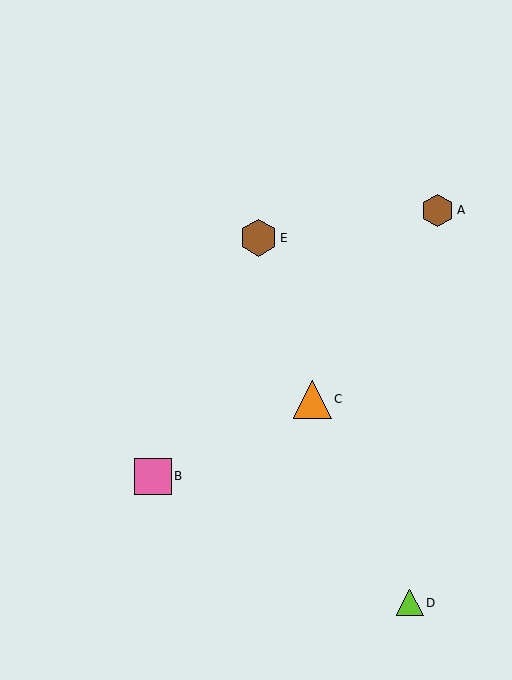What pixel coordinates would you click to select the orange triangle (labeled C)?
Click at (312, 399) to select the orange triangle C.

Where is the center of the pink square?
The center of the pink square is at (153, 476).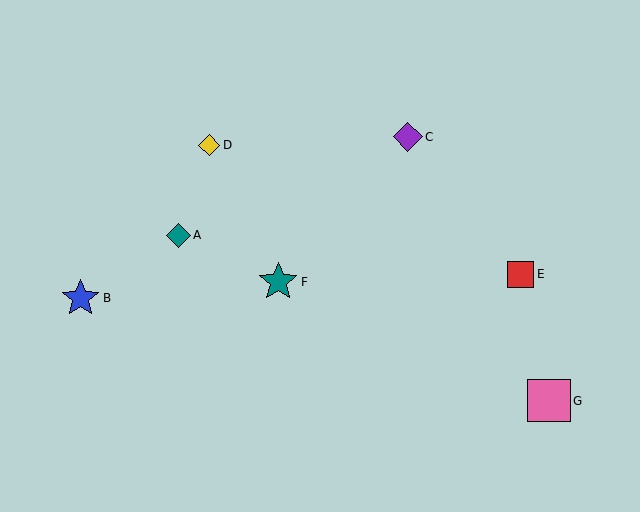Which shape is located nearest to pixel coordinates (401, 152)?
The purple diamond (labeled C) at (408, 137) is nearest to that location.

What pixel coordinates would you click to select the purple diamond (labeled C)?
Click at (408, 137) to select the purple diamond C.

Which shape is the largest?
The pink square (labeled G) is the largest.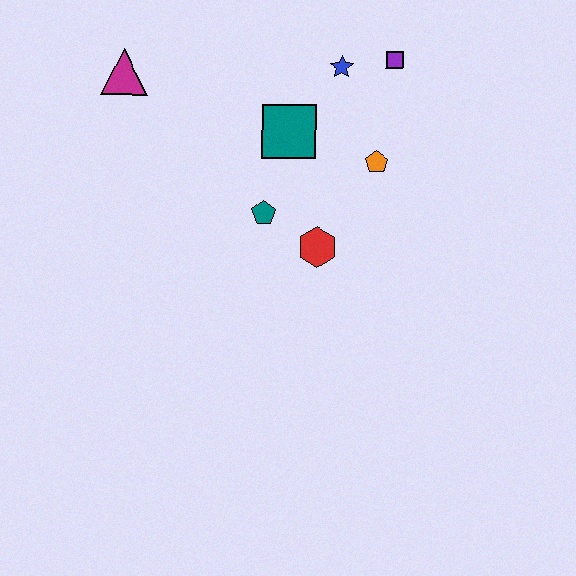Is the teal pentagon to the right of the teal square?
No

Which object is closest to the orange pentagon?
The teal square is closest to the orange pentagon.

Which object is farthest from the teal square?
The magenta triangle is farthest from the teal square.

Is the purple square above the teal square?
Yes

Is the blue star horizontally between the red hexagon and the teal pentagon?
No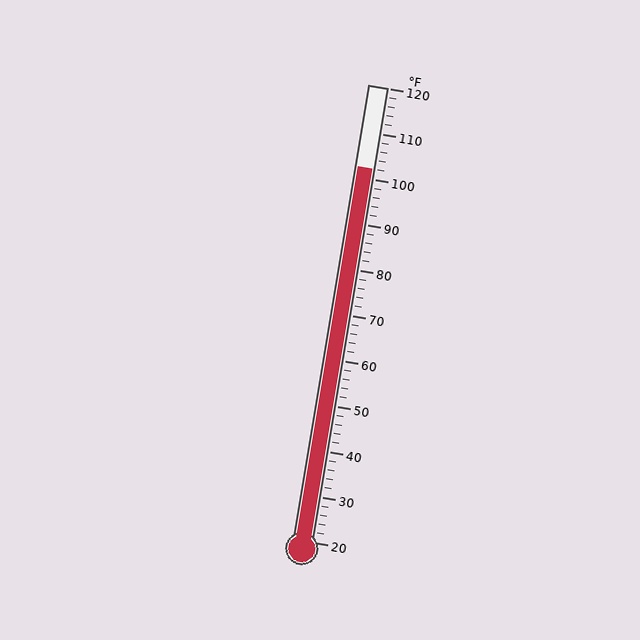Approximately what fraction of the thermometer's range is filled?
The thermometer is filled to approximately 80% of its range.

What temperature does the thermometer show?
The thermometer shows approximately 102°F.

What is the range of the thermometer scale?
The thermometer scale ranges from 20°F to 120°F.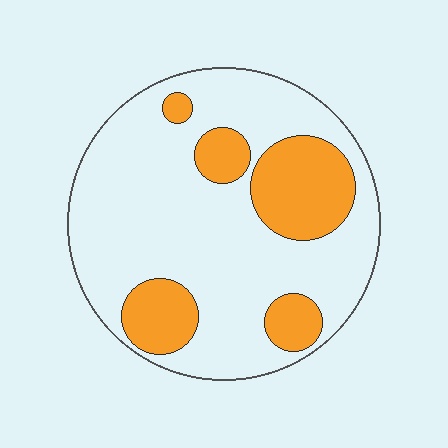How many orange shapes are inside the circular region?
5.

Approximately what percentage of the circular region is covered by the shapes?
Approximately 25%.